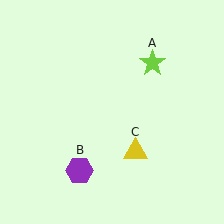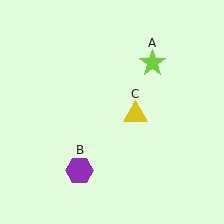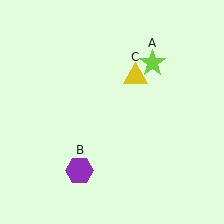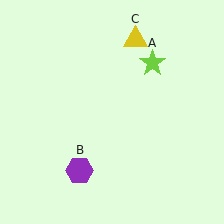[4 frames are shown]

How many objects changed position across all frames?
1 object changed position: yellow triangle (object C).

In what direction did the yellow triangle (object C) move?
The yellow triangle (object C) moved up.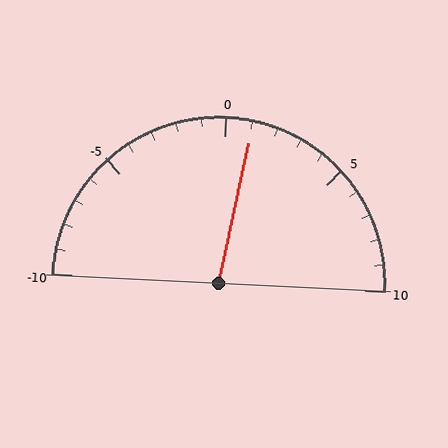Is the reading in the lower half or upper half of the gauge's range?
The reading is in the upper half of the range (-10 to 10).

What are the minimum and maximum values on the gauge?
The gauge ranges from -10 to 10.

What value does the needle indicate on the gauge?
The needle indicates approximately 1.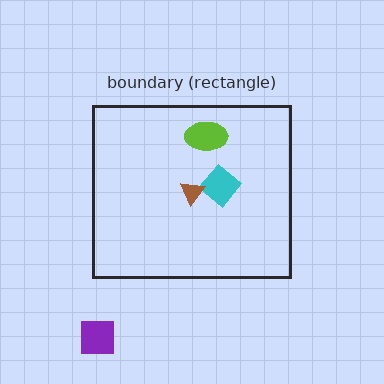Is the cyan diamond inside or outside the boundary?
Inside.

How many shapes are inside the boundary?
3 inside, 1 outside.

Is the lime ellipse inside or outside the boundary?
Inside.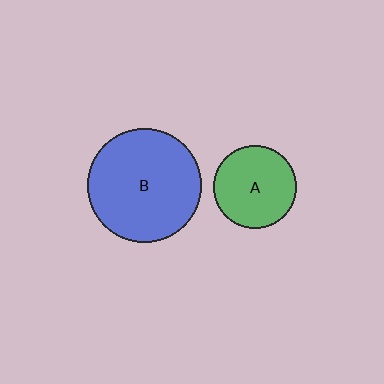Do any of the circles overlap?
No, none of the circles overlap.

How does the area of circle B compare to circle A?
Approximately 1.9 times.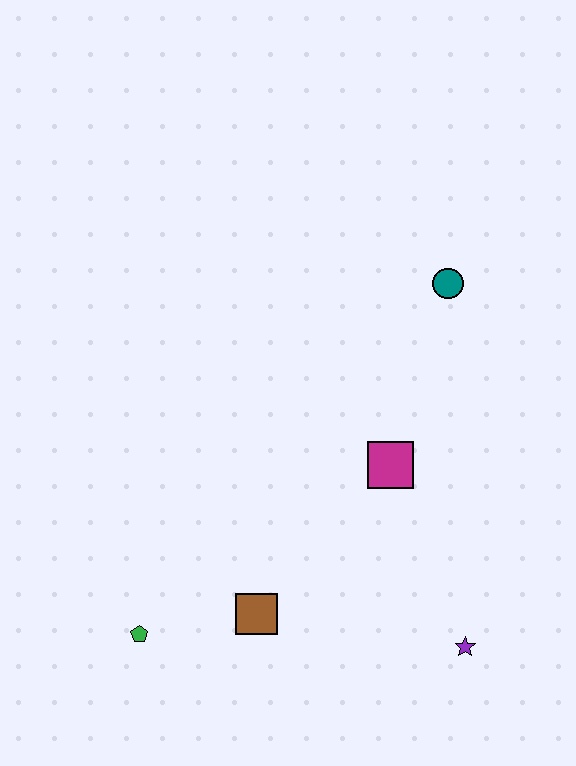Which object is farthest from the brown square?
The teal circle is farthest from the brown square.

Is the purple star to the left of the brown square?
No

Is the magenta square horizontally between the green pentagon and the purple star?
Yes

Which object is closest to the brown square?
The green pentagon is closest to the brown square.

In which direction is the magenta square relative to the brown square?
The magenta square is above the brown square.